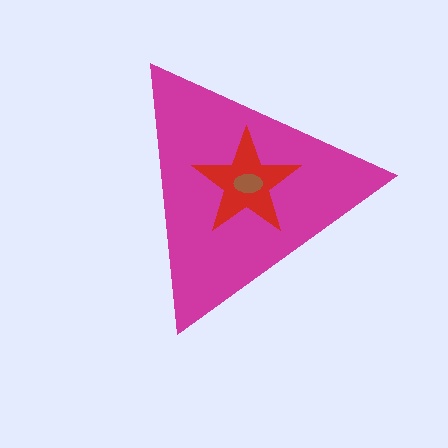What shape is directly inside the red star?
The brown ellipse.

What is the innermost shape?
The brown ellipse.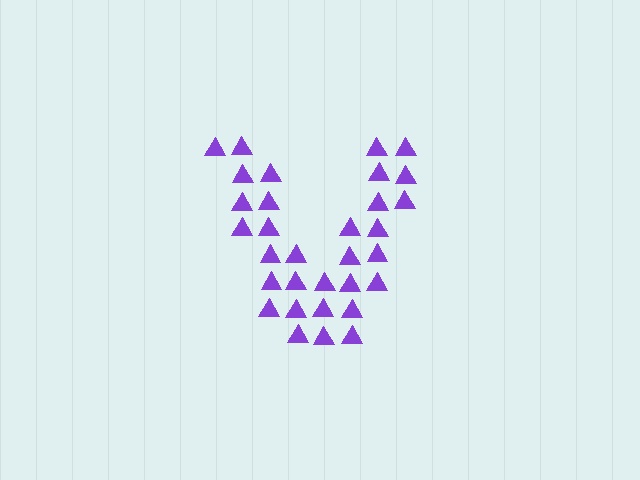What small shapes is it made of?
It is made of small triangles.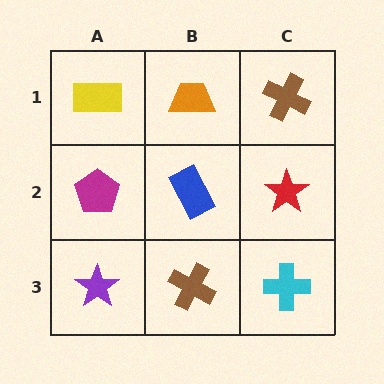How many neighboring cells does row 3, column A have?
2.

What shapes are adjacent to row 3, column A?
A magenta pentagon (row 2, column A), a brown cross (row 3, column B).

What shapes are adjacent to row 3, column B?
A blue rectangle (row 2, column B), a purple star (row 3, column A), a cyan cross (row 3, column C).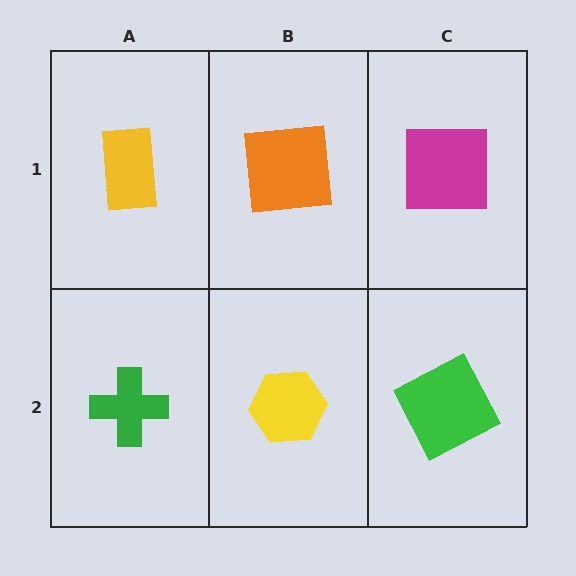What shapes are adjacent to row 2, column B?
An orange square (row 1, column B), a green cross (row 2, column A), a green square (row 2, column C).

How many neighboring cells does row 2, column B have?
3.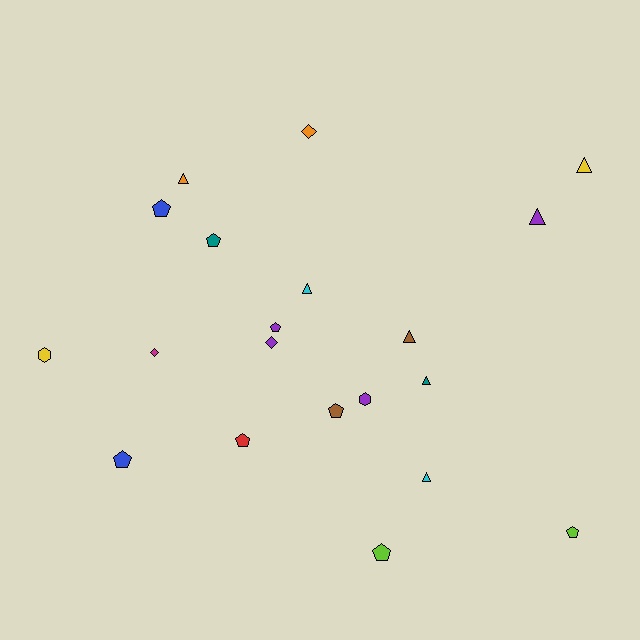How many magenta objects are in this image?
There is 1 magenta object.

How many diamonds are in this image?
There are 3 diamonds.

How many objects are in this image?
There are 20 objects.